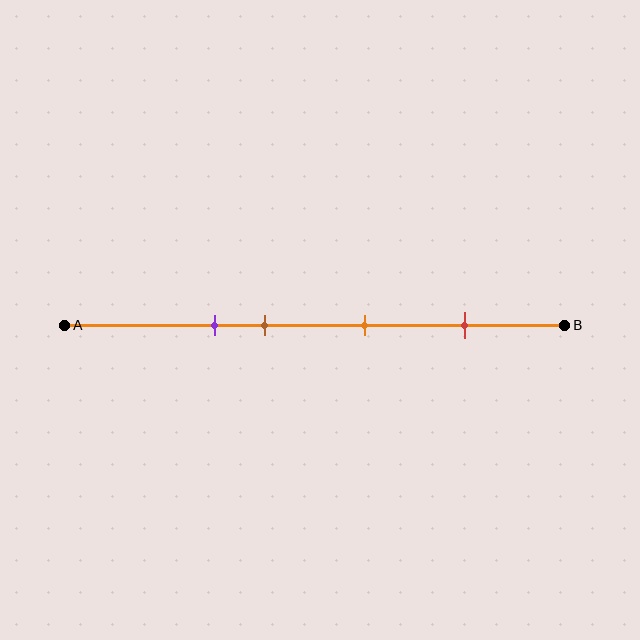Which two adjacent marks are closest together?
The purple and brown marks are the closest adjacent pair.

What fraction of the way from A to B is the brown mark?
The brown mark is approximately 40% (0.4) of the way from A to B.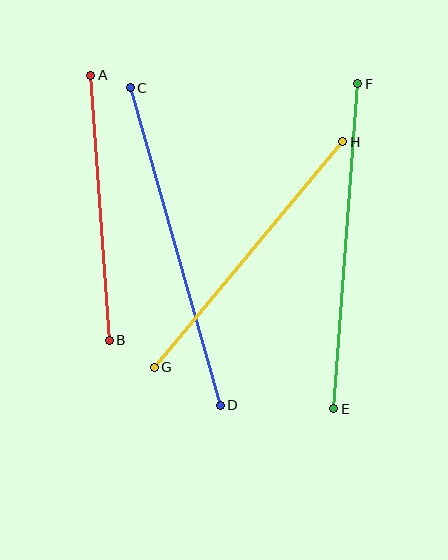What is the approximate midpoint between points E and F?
The midpoint is at approximately (346, 246) pixels.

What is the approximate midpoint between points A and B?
The midpoint is at approximately (100, 208) pixels.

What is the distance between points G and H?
The distance is approximately 294 pixels.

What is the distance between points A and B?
The distance is approximately 266 pixels.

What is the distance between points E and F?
The distance is approximately 326 pixels.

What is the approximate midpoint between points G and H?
The midpoint is at approximately (249, 254) pixels.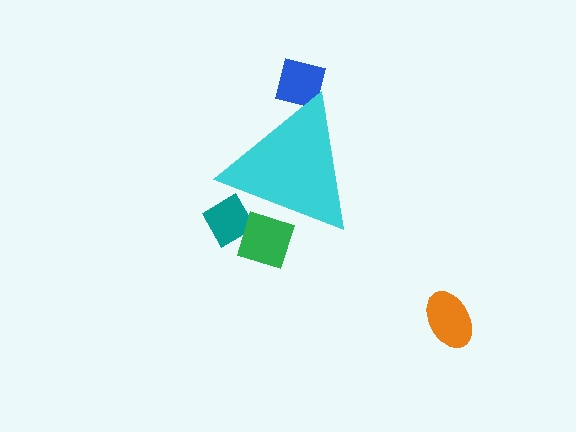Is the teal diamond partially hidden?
Yes, the teal diamond is partially hidden behind the cyan triangle.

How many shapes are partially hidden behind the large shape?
3 shapes are partially hidden.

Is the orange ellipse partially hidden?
No, the orange ellipse is fully visible.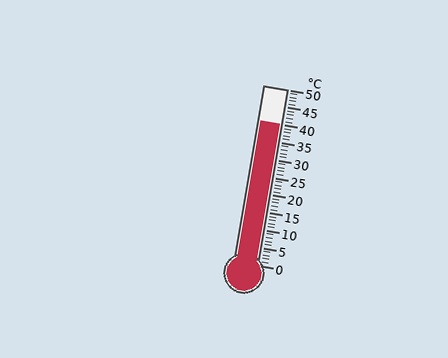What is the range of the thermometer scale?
The thermometer scale ranges from 0°C to 50°C.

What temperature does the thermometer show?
The thermometer shows approximately 40°C.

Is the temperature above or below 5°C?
The temperature is above 5°C.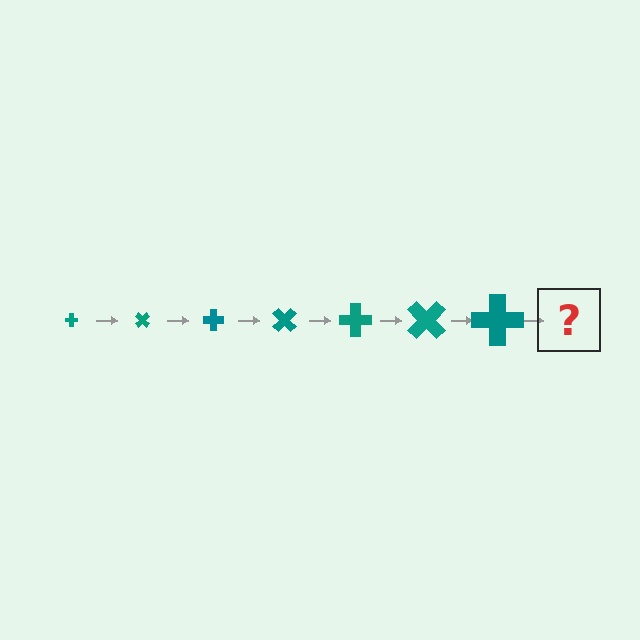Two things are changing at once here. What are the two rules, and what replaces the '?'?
The two rules are that the cross grows larger each step and it rotates 45 degrees each step. The '?' should be a cross, larger than the previous one and rotated 315 degrees from the start.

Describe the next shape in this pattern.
It should be a cross, larger than the previous one and rotated 315 degrees from the start.